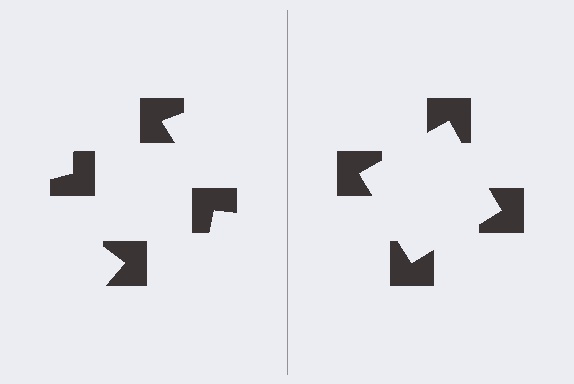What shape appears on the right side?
An illusory square.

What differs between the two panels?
The notched squares are positioned identically on both sides; only the wedge orientations differ. On the right they align to a square; on the left they are misaligned.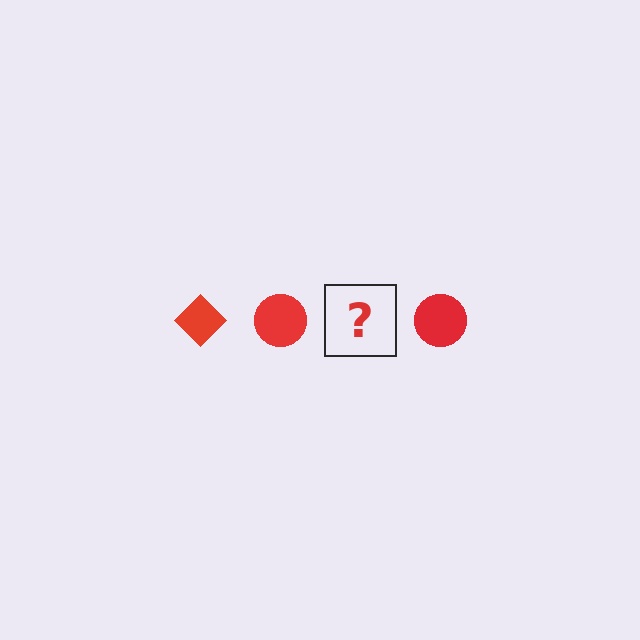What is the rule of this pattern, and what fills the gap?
The rule is that the pattern cycles through diamond, circle shapes in red. The gap should be filled with a red diamond.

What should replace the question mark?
The question mark should be replaced with a red diamond.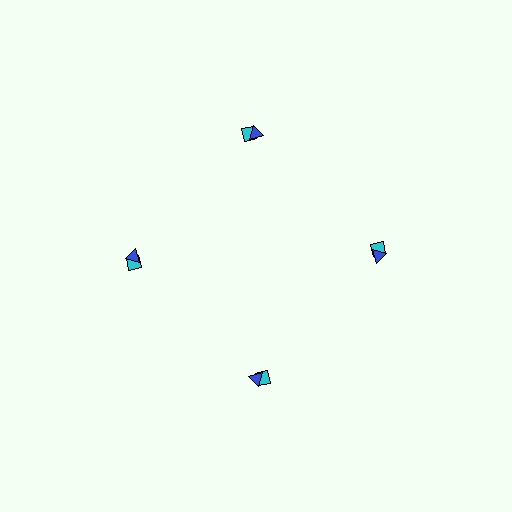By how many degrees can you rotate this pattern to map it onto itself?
The pattern maps onto itself every 90 degrees of rotation.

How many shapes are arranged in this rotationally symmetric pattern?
There are 8 shapes, arranged in 4 groups of 2.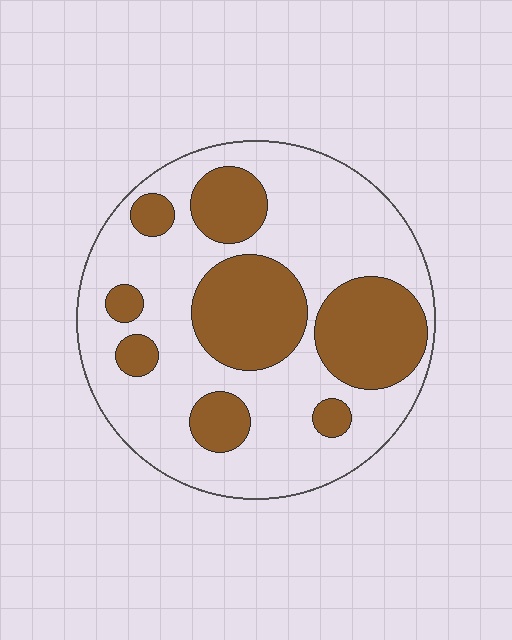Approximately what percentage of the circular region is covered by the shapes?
Approximately 35%.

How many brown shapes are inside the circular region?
8.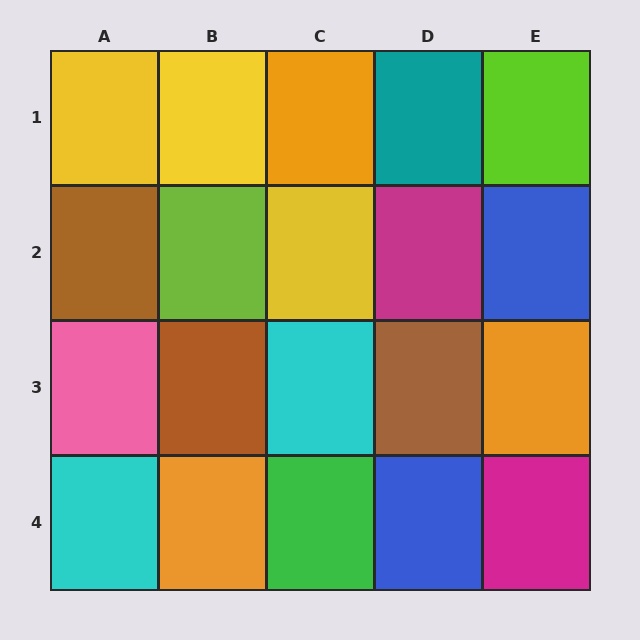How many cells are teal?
1 cell is teal.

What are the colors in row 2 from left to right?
Brown, lime, yellow, magenta, blue.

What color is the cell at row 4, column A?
Cyan.